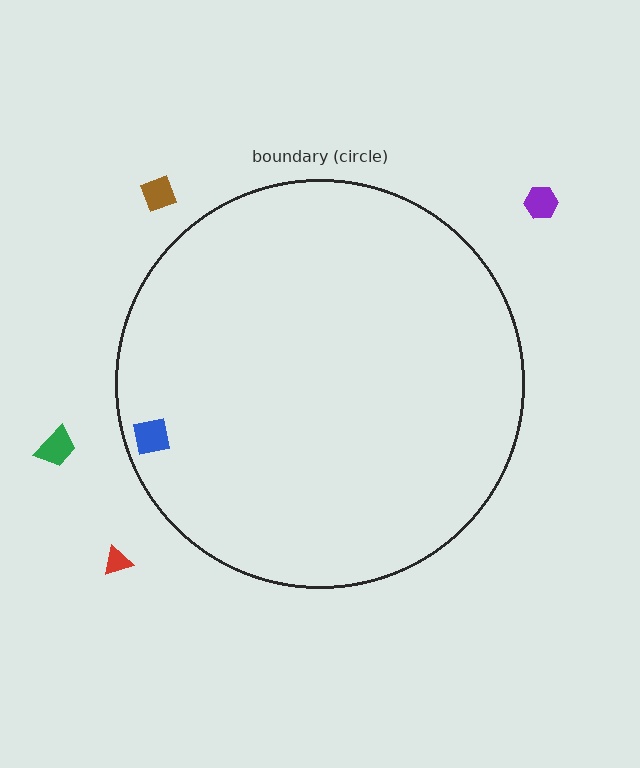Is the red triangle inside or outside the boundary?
Outside.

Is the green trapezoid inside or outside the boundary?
Outside.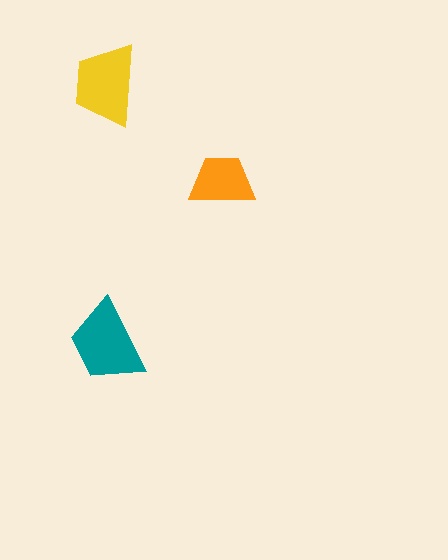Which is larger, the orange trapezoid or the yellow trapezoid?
The yellow one.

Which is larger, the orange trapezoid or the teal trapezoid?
The teal one.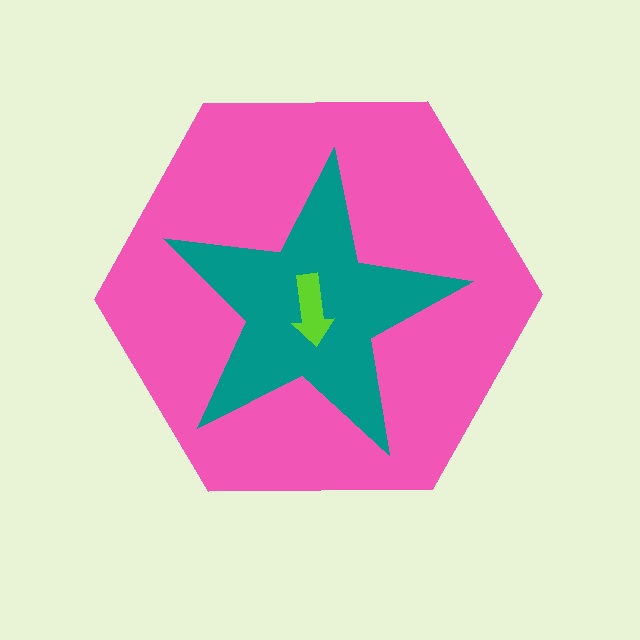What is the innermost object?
The lime arrow.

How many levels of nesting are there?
3.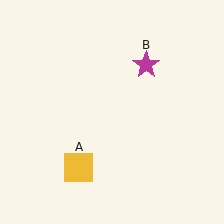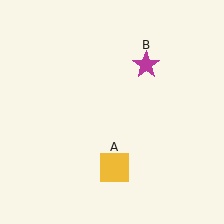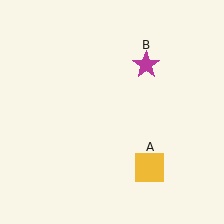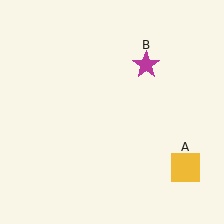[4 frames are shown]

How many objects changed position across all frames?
1 object changed position: yellow square (object A).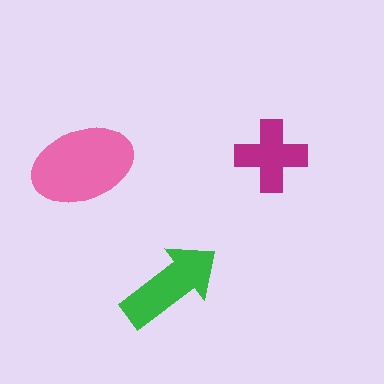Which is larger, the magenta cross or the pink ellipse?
The pink ellipse.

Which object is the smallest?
The magenta cross.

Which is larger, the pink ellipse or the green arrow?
The pink ellipse.